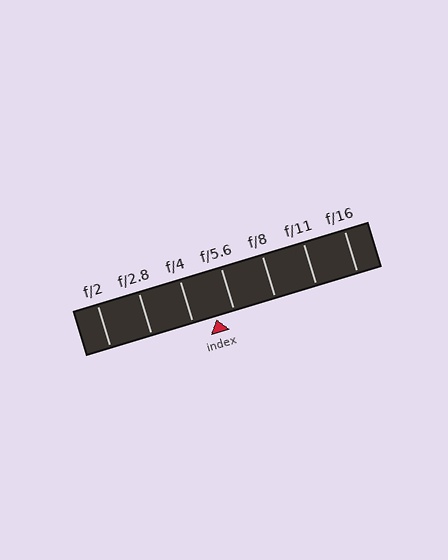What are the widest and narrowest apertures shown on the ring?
The widest aperture shown is f/2 and the narrowest is f/16.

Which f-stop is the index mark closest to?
The index mark is closest to f/5.6.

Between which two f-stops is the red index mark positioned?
The index mark is between f/4 and f/5.6.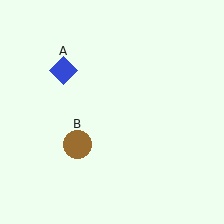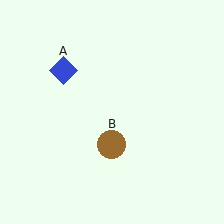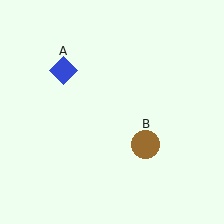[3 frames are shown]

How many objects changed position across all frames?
1 object changed position: brown circle (object B).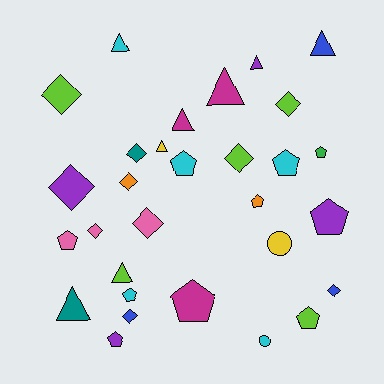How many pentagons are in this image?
There are 10 pentagons.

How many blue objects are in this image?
There are 3 blue objects.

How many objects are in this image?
There are 30 objects.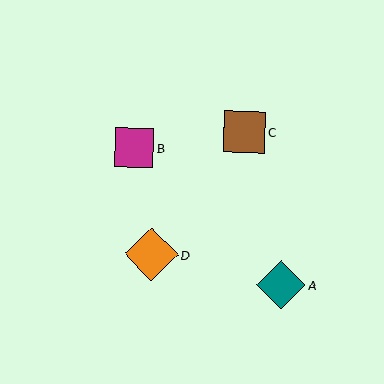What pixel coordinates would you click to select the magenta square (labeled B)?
Click at (134, 148) to select the magenta square B.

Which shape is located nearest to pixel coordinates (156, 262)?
The orange diamond (labeled D) at (152, 254) is nearest to that location.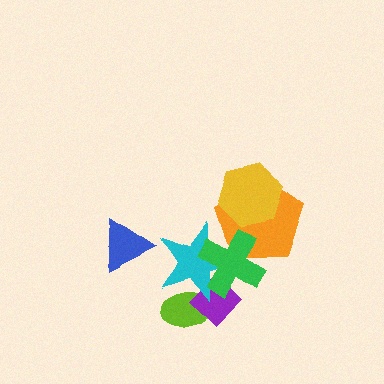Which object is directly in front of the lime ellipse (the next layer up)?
The purple diamond is directly in front of the lime ellipse.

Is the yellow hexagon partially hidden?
No, no other shape covers it.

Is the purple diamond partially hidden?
Yes, it is partially covered by another shape.